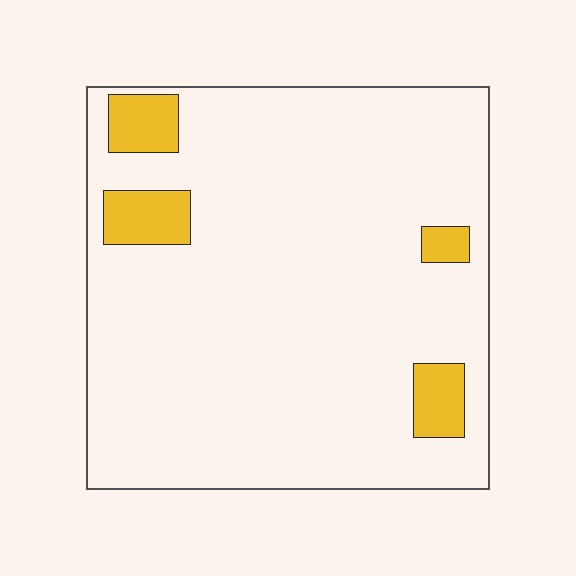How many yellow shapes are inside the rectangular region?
4.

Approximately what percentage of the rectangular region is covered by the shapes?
Approximately 10%.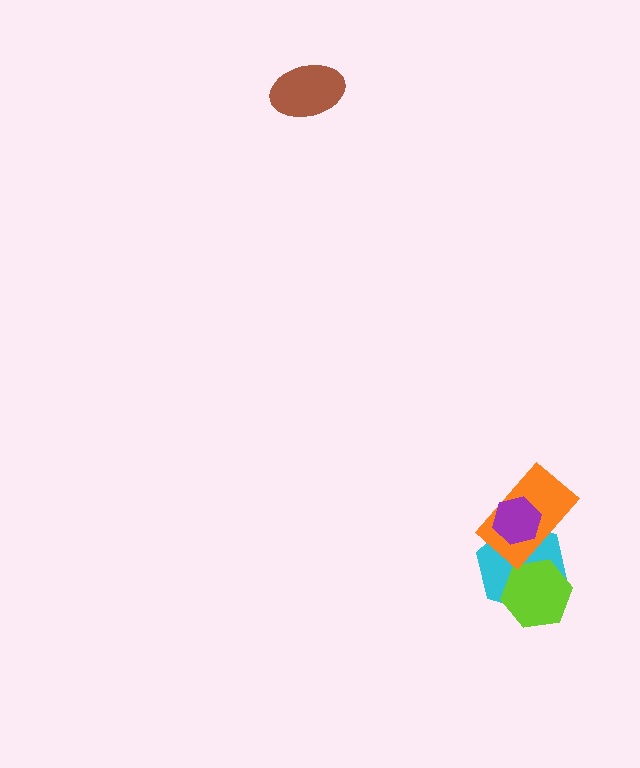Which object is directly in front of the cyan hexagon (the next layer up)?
The lime hexagon is directly in front of the cyan hexagon.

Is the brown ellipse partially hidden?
No, no other shape covers it.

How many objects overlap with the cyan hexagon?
3 objects overlap with the cyan hexagon.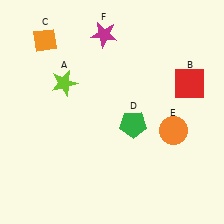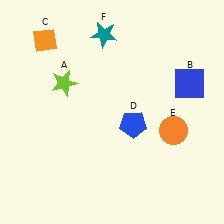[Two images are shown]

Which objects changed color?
B changed from red to blue. D changed from green to blue. F changed from magenta to teal.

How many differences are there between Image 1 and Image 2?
There are 3 differences between the two images.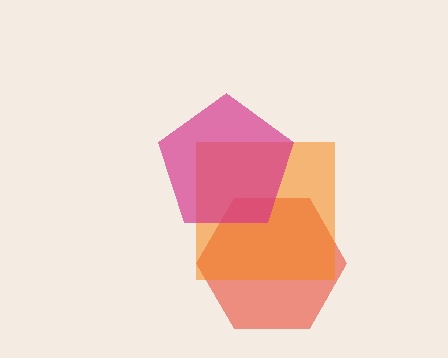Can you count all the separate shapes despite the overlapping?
Yes, there are 3 separate shapes.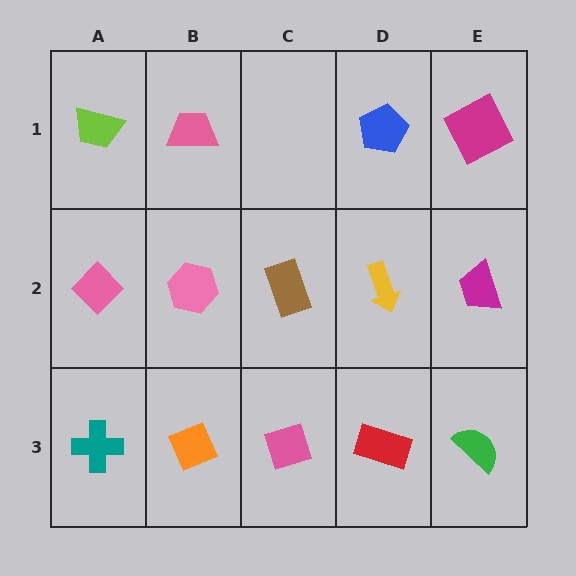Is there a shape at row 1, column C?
No, that cell is empty.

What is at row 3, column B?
An orange diamond.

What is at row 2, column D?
A yellow arrow.